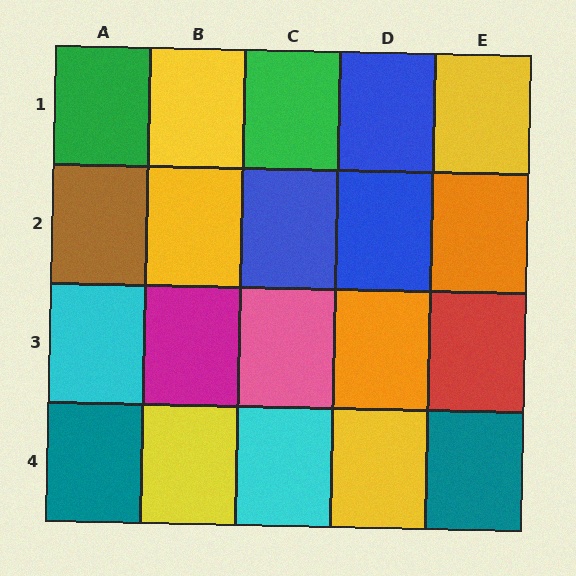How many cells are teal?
2 cells are teal.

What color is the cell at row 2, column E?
Orange.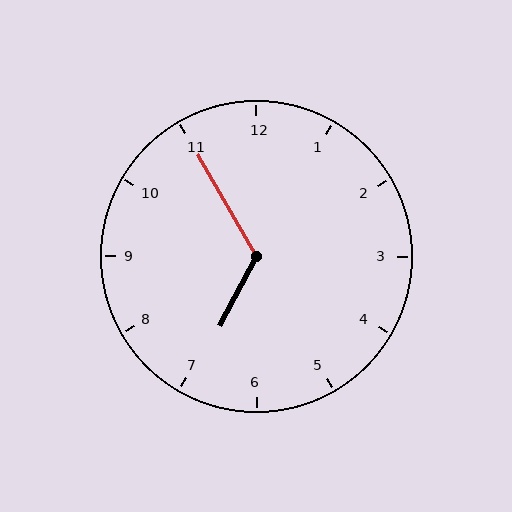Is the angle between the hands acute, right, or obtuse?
It is obtuse.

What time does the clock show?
6:55.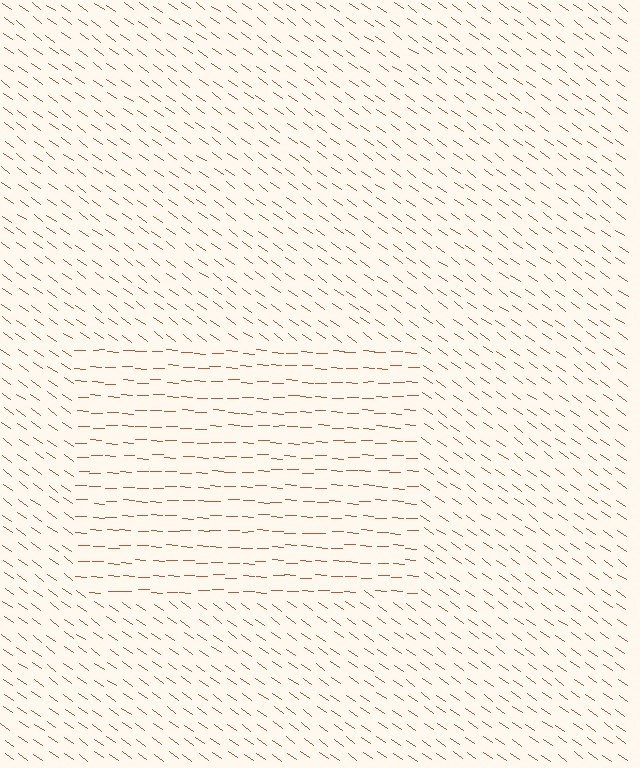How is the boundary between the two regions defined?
The boundary is defined purely by a change in line orientation (approximately 33 degrees difference). All lines are the same color and thickness.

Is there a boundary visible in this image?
Yes, there is a texture boundary formed by a change in line orientation.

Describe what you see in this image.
The image is filled with small brown line segments. A rectangle region in the image has lines oriented differently from the surrounding lines, creating a visible texture boundary.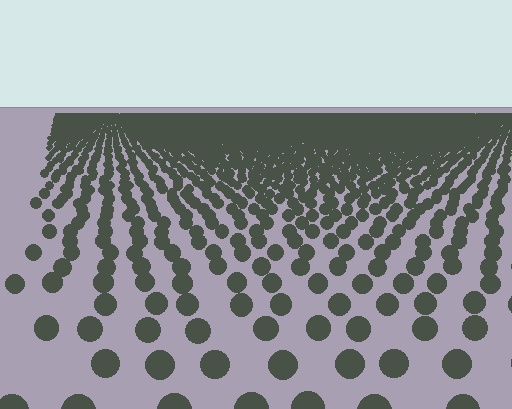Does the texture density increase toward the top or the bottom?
Density increases toward the top.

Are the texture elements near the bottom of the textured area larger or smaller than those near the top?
Larger. Near the bottom, elements are closer to the viewer and appear at a bigger on-screen size.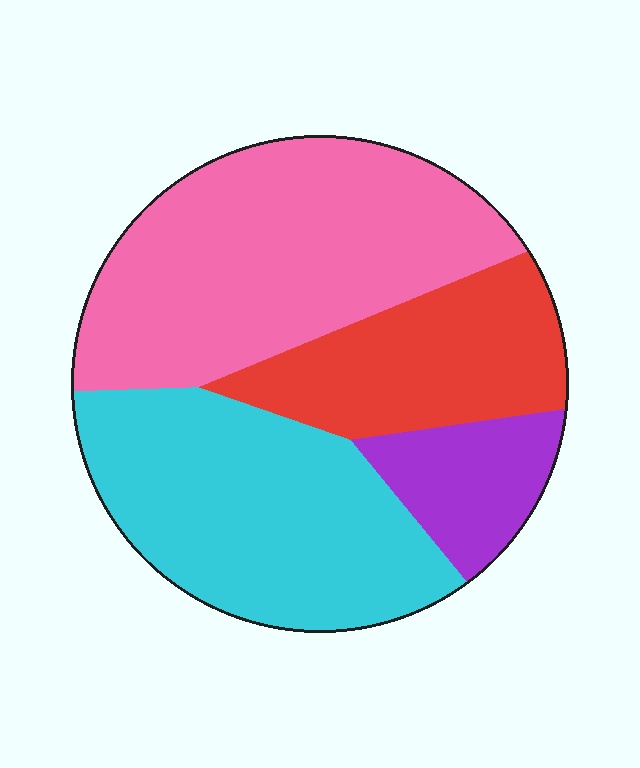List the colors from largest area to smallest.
From largest to smallest: pink, cyan, red, purple.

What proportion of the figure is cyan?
Cyan takes up between a sixth and a third of the figure.